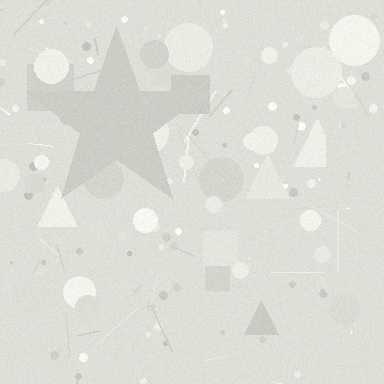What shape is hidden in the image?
A star is hidden in the image.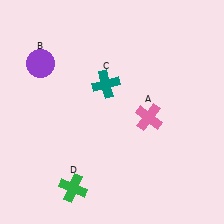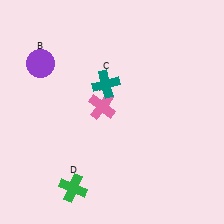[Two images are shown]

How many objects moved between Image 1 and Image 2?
1 object moved between the two images.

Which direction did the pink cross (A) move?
The pink cross (A) moved left.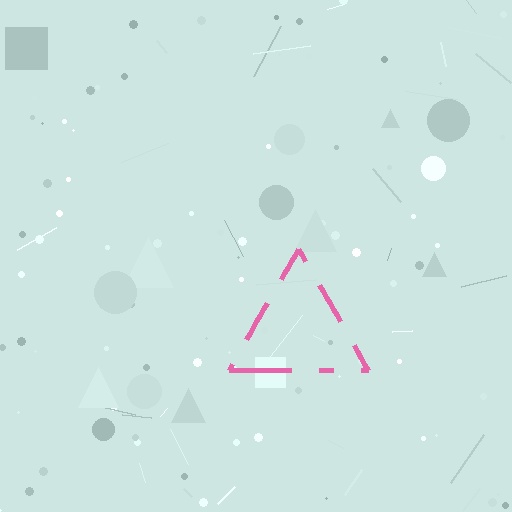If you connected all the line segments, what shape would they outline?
They would outline a triangle.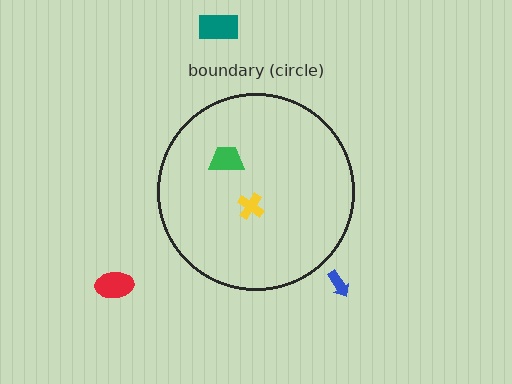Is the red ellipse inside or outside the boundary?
Outside.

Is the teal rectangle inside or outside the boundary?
Outside.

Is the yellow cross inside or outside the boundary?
Inside.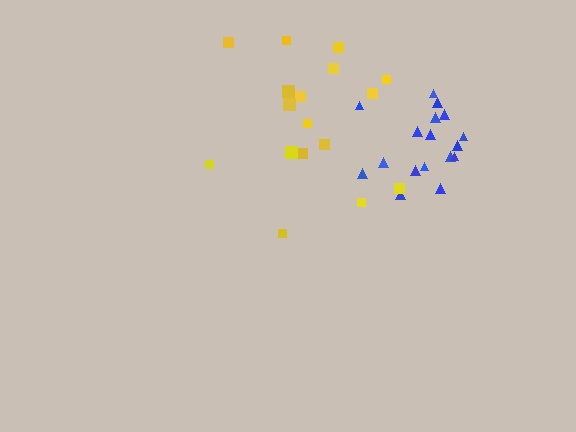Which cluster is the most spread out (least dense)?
Yellow.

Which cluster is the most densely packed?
Blue.